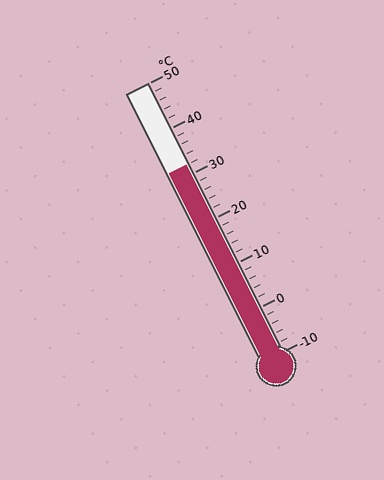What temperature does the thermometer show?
The thermometer shows approximately 32°C.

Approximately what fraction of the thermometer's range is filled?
The thermometer is filled to approximately 70% of its range.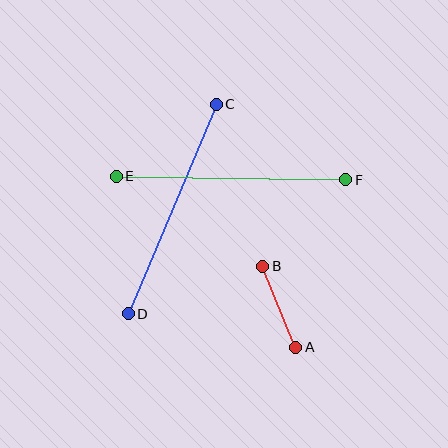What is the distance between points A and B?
The distance is approximately 88 pixels.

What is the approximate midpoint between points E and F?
The midpoint is at approximately (231, 178) pixels.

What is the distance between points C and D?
The distance is approximately 227 pixels.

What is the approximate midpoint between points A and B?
The midpoint is at approximately (279, 307) pixels.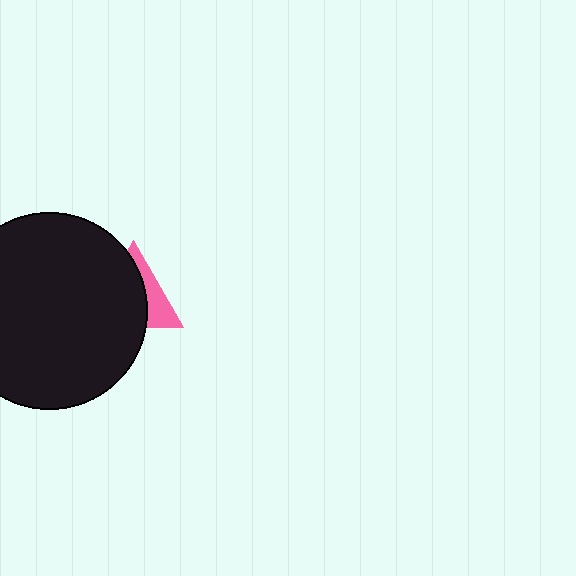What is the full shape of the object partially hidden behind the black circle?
The partially hidden object is a pink triangle.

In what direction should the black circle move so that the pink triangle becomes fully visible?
The black circle should move left. That is the shortest direction to clear the overlap and leave the pink triangle fully visible.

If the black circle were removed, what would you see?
You would see the complete pink triangle.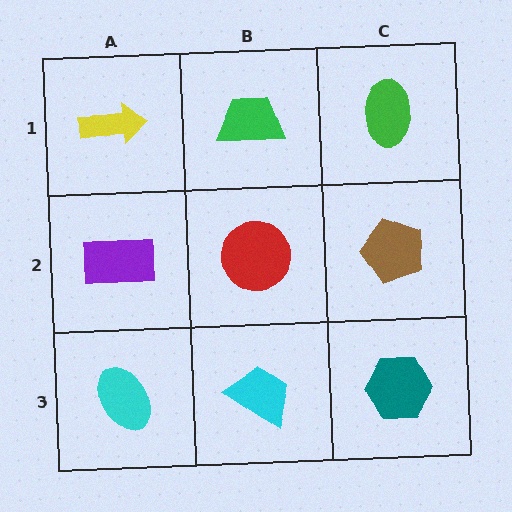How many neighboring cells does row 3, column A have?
2.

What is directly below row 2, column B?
A cyan trapezoid.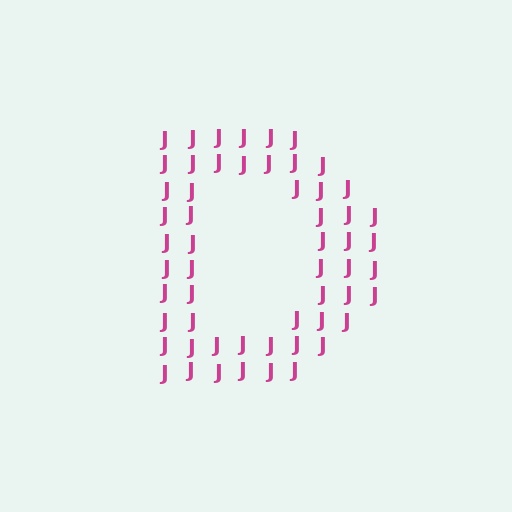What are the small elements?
The small elements are letter J's.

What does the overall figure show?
The overall figure shows the letter D.